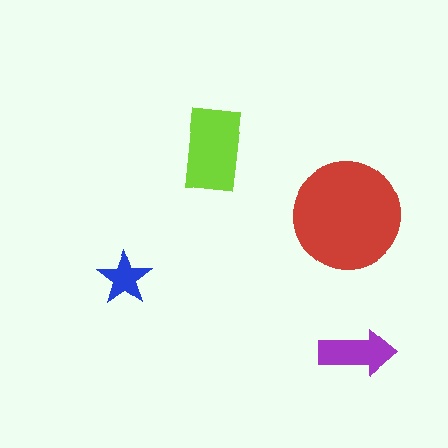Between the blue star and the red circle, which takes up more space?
The red circle.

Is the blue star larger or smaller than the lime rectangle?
Smaller.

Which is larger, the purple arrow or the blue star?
The purple arrow.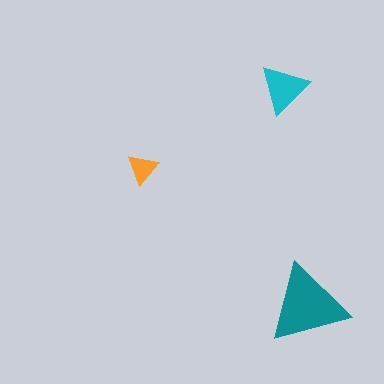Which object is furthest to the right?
The teal triangle is rightmost.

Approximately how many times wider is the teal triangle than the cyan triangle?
About 1.5 times wider.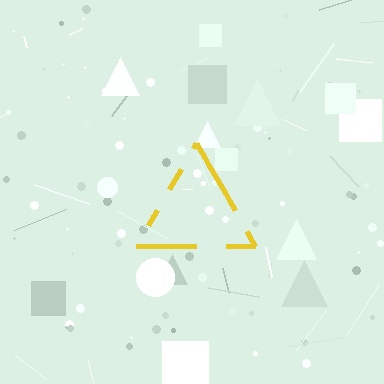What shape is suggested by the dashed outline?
The dashed outline suggests a triangle.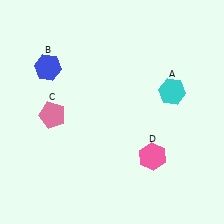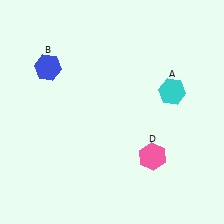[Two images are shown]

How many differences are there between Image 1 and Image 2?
There is 1 difference between the two images.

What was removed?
The pink pentagon (C) was removed in Image 2.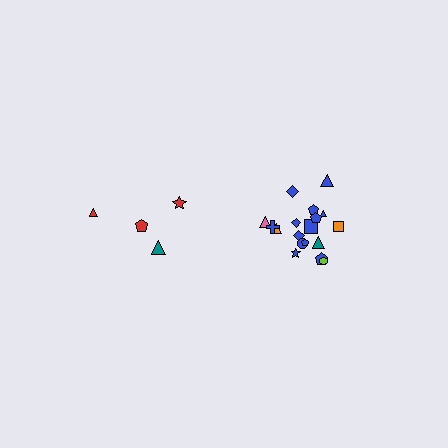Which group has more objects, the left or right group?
The right group.